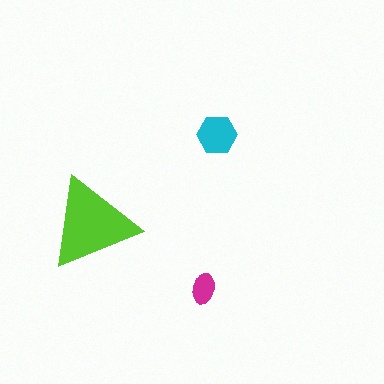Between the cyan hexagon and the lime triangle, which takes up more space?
The lime triangle.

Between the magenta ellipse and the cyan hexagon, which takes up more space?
The cyan hexagon.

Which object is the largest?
The lime triangle.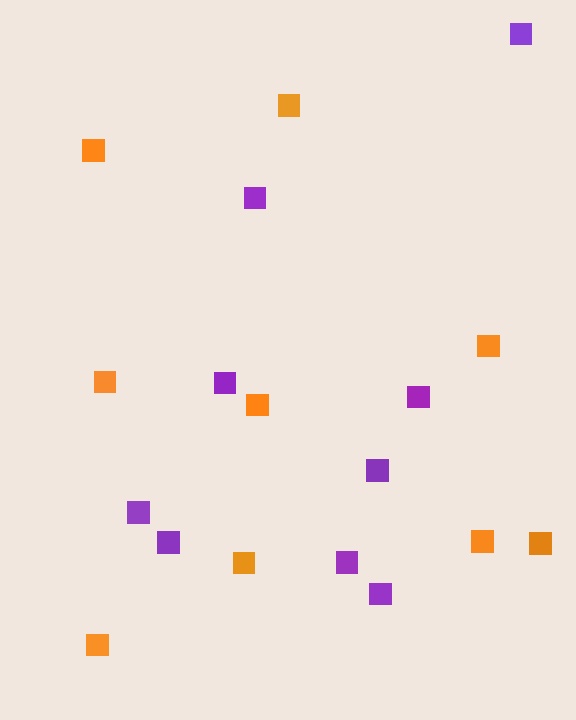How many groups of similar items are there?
There are 2 groups: one group of purple squares (9) and one group of orange squares (9).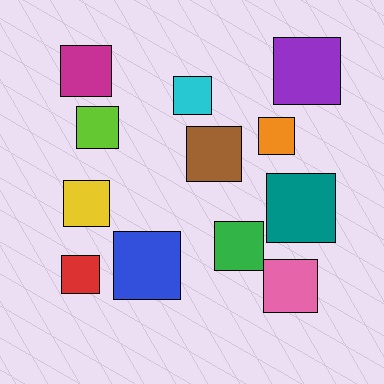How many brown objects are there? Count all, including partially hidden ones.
There is 1 brown object.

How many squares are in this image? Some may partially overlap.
There are 12 squares.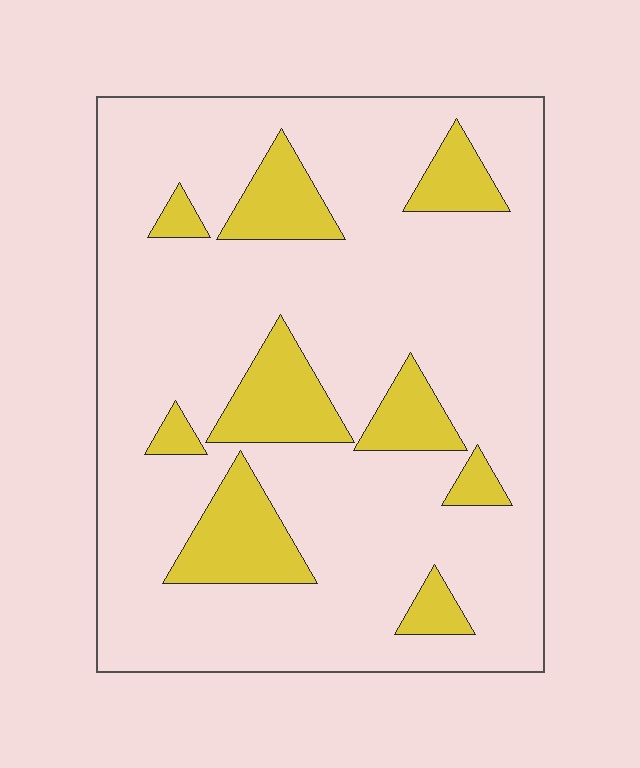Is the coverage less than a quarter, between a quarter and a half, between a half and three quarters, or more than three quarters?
Less than a quarter.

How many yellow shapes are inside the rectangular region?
9.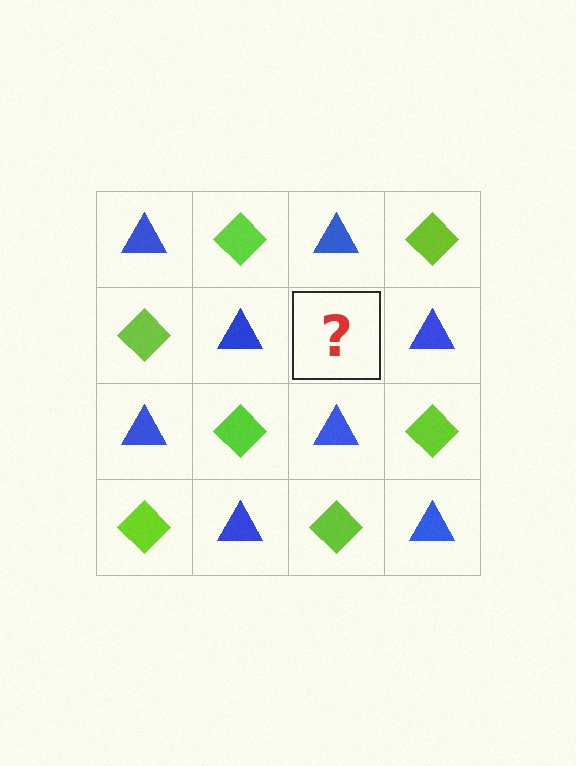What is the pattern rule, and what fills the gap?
The rule is that it alternates blue triangle and lime diamond in a checkerboard pattern. The gap should be filled with a lime diamond.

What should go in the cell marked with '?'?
The missing cell should contain a lime diamond.